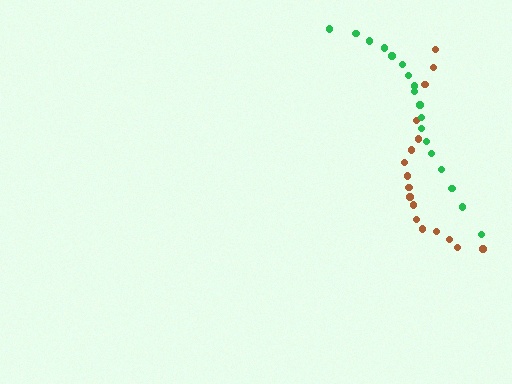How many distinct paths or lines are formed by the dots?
There are 2 distinct paths.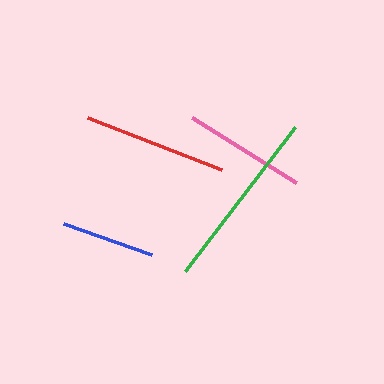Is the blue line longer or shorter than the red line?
The red line is longer than the blue line.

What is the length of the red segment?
The red segment is approximately 144 pixels long.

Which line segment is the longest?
The green line is the longest at approximately 180 pixels.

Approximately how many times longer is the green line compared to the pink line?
The green line is approximately 1.5 times the length of the pink line.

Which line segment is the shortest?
The blue line is the shortest at approximately 93 pixels.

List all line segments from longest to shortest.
From longest to shortest: green, red, pink, blue.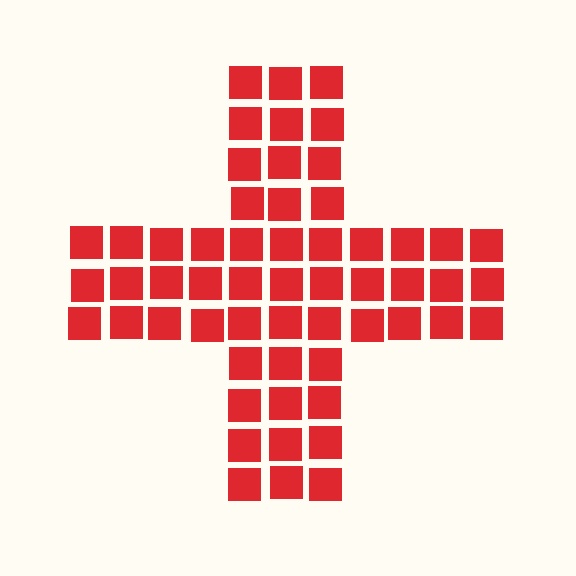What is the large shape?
The large shape is a cross.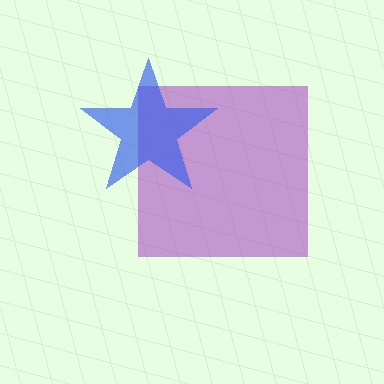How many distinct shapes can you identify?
There are 2 distinct shapes: a purple square, a blue star.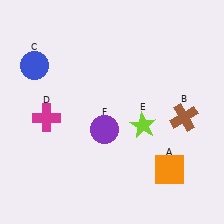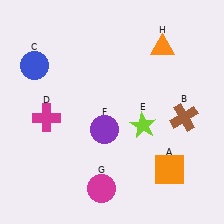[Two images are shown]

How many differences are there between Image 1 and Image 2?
There are 2 differences between the two images.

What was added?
A magenta circle (G), an orange triangle (H) were added in Image 2.